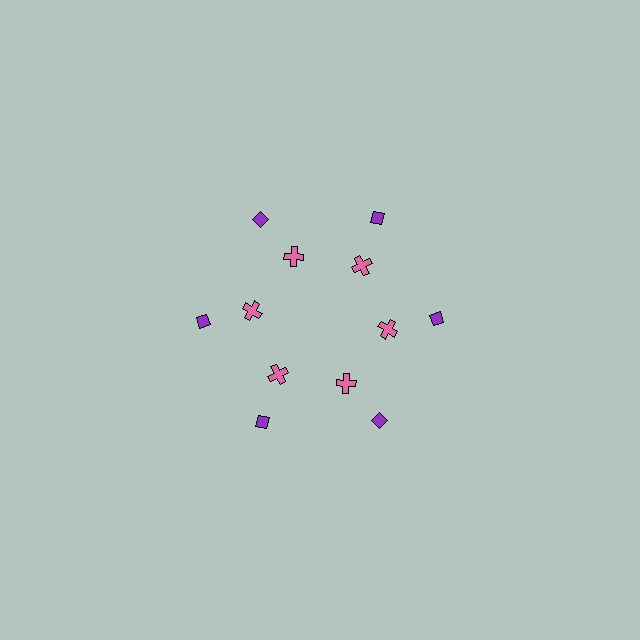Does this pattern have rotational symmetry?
Yes, this pattern has 6-fold rotational symmetry. It looks the same after rotating 60 degrees around the center.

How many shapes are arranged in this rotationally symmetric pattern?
There are 12 shapes, arranged in 6 groups of 2.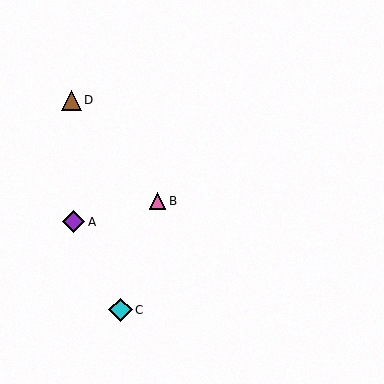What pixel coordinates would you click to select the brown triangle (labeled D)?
Click at (71, 100) to select the brown triangle D.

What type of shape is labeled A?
Shape A is a purple diamond.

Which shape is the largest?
The cyan diamond (labeled C) is the largest.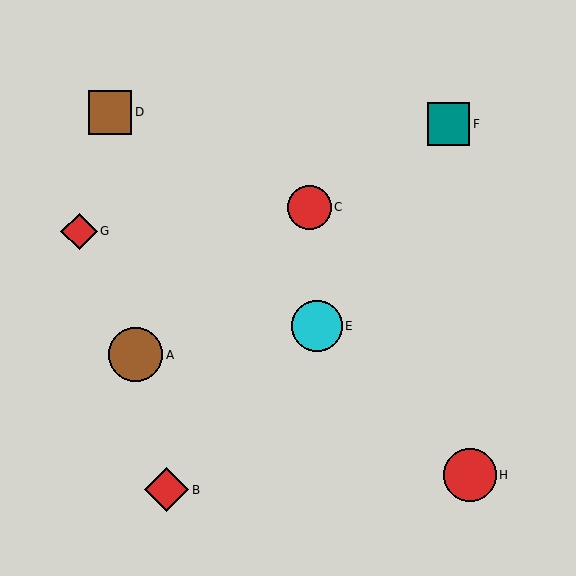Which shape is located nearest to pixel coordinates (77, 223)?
The red diamond (labeled G) at (79, 231) is nearest to that location.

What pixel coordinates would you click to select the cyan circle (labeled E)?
Click at (317, 326) to select the cyan circle E.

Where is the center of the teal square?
The center of the teal square is at (448, 124).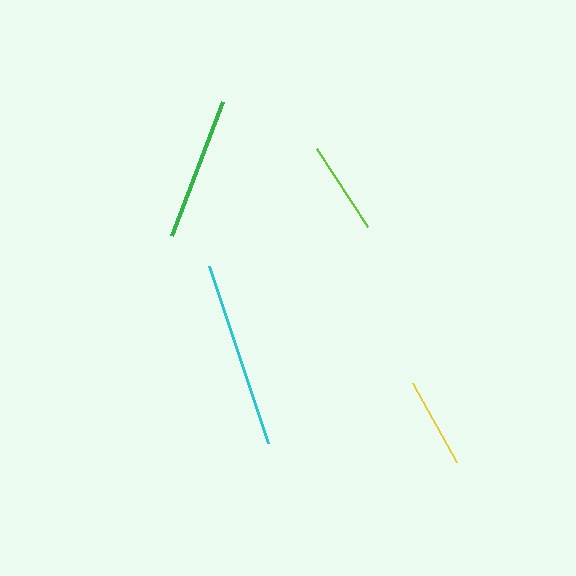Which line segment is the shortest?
The yellow line is the shortest at approximately 90 pixels.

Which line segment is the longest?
The cyan line is the longest at approximately 187 pixels.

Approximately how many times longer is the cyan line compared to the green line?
The cyan line is approximately 1.3 times the length of the green line.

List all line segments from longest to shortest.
From longest to shortest: cyan, green, lime, yellow.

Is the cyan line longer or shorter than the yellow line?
The cyan line is longer than the yellow line.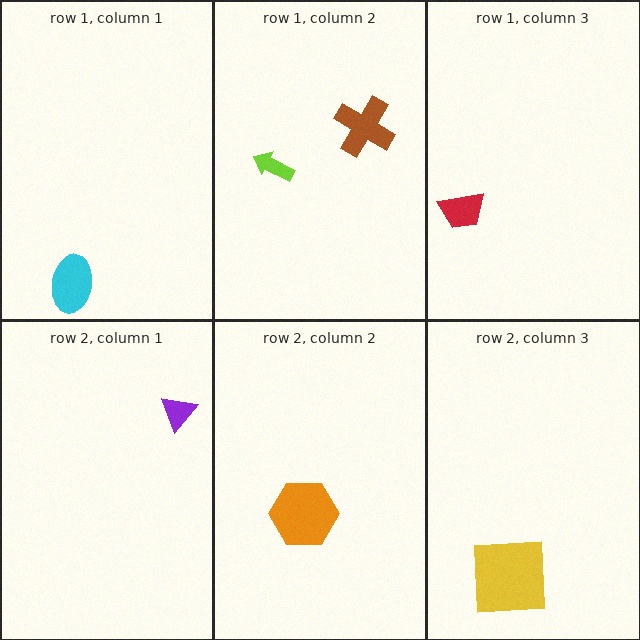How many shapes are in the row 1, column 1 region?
1.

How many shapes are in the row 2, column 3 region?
1.